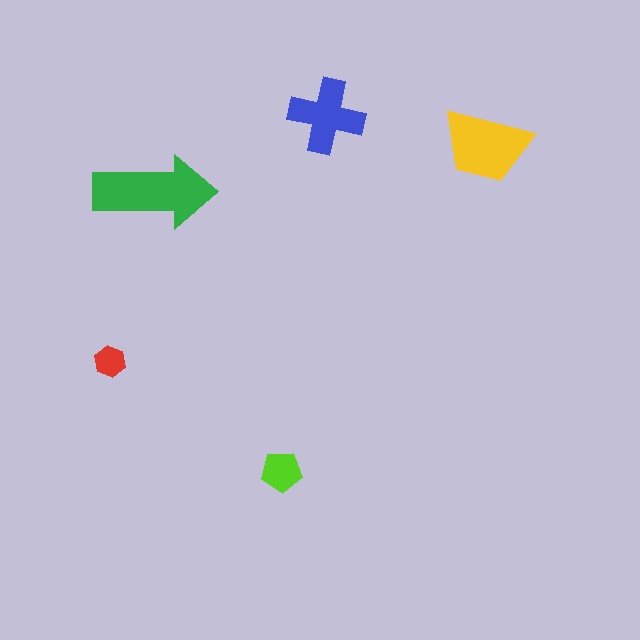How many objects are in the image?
There are 5 objects in the image.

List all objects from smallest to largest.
The red hexagon, the lime pentagon, the blue cross, the yellow trapezoid, the green arrow.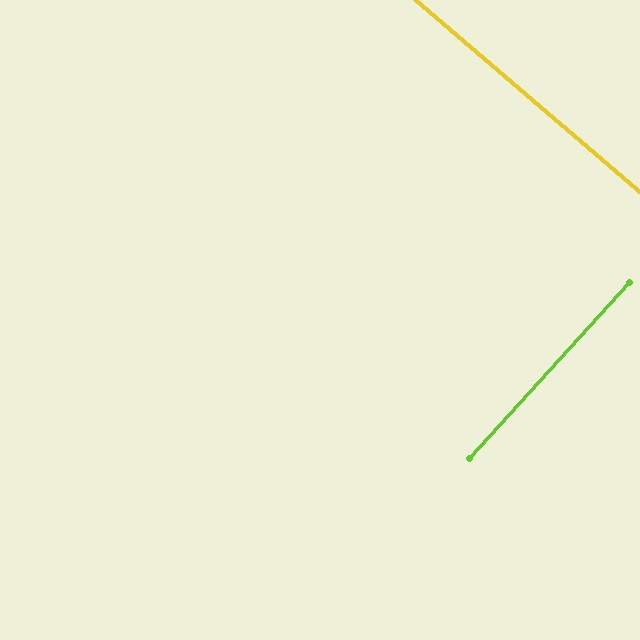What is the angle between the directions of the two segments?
Approximately 88 degrees.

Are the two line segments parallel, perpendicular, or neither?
Perpendicular — they meet at approximately 88°.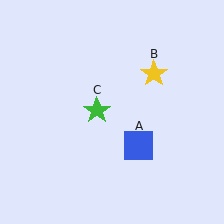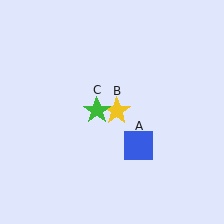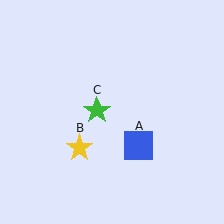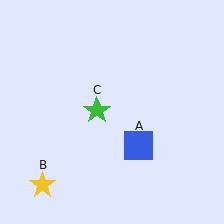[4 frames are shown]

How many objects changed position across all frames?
1 object changed position: yellow star (object B).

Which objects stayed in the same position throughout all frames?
Blue square (object A) and green star (object C) remained stationary.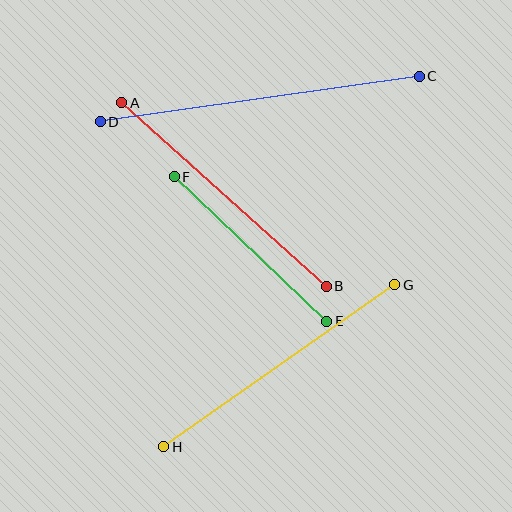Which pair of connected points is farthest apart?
Points C and D are farthest apart.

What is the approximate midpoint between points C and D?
The midpoint is at approximately (260, 99) pixels.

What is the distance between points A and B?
The distance is approximately 275 pixels.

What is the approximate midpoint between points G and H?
The midpoint is at approximately (279, 366) pixels.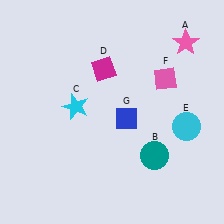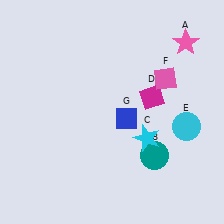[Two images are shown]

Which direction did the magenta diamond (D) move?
The magenta diamond (D) moved right.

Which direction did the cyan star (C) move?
The cyan star (C) moved right.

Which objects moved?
The objects that moved are: the cyan star (C), the magenta diamond (D).